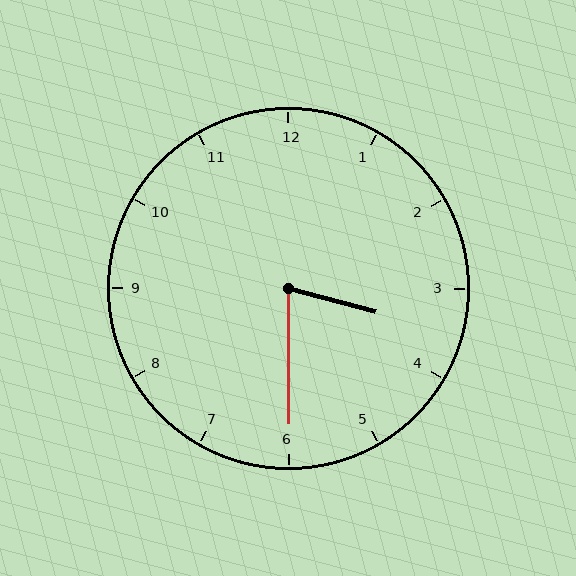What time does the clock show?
3:30.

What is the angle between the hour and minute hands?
Approximately 75 degrees.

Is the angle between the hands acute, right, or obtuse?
It is acute.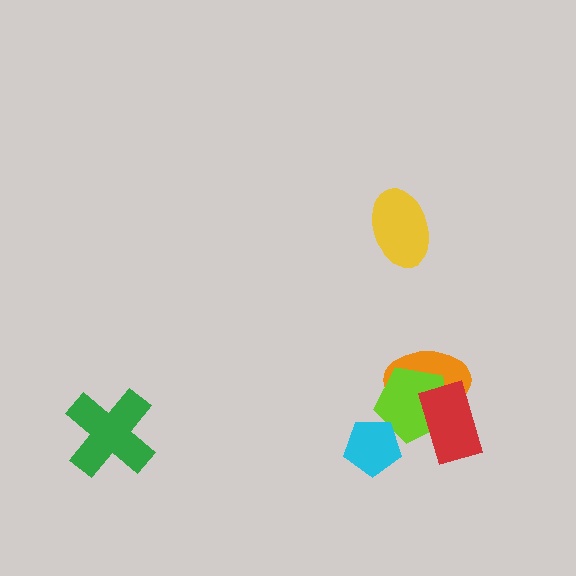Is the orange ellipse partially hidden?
Yes, it is partially covered by another shape.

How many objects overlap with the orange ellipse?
2 objects overlap with the orange ellipse.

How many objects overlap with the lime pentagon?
3 objects overlap with the lime pentagon.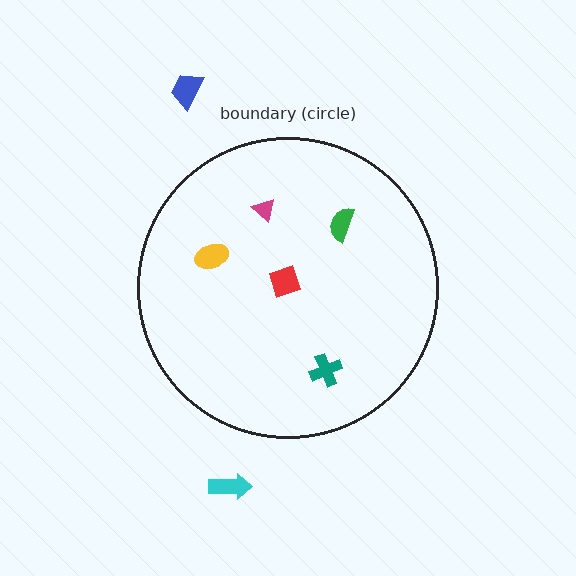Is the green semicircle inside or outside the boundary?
Inside.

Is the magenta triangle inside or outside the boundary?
Inside.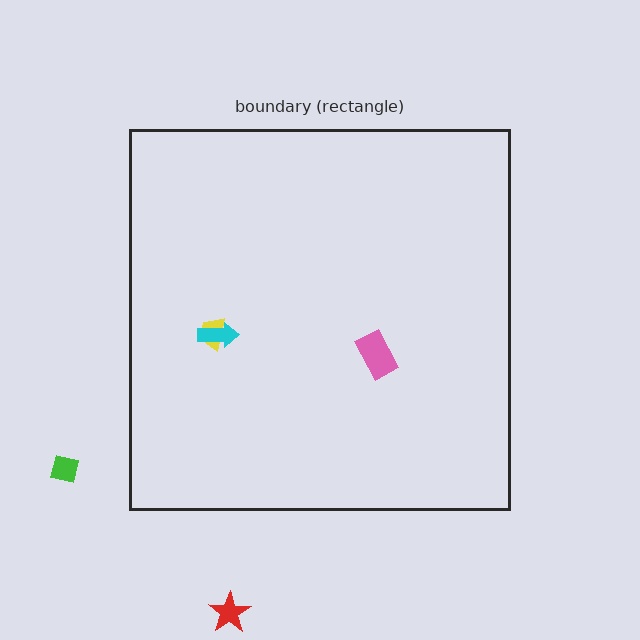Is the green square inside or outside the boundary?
Outside.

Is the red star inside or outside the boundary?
Outside.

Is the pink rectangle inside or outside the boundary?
Inside.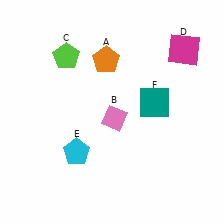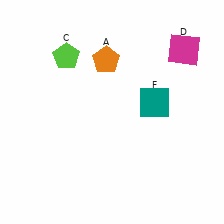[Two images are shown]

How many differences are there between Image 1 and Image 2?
There are 2 differences between the two images.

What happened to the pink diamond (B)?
The pink diamond (B) was removed in Image 2. It was in the bottom-right area of Image 1.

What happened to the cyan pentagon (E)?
The cyan pentagon (E) was removed in Image 2. It was in the bottom-left area of Image 1.